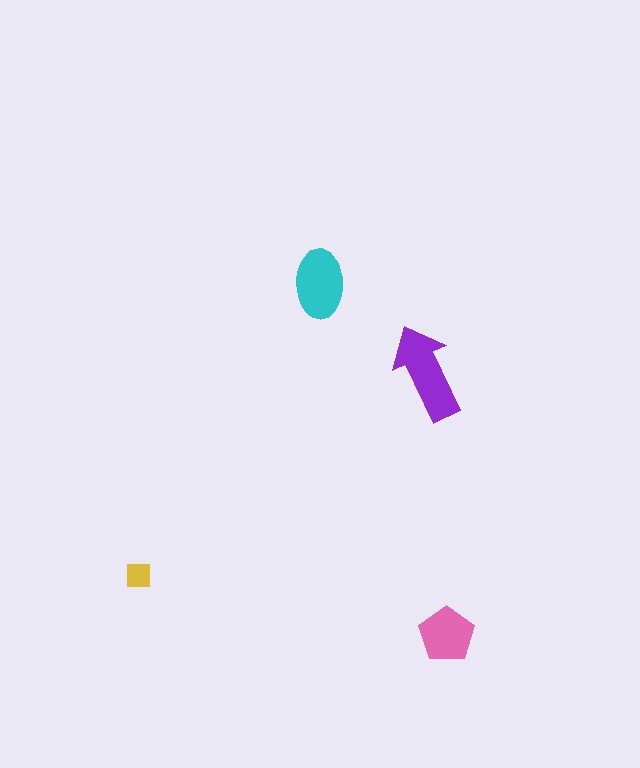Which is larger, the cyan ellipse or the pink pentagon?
The cyan ellipse.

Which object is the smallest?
The yellow square.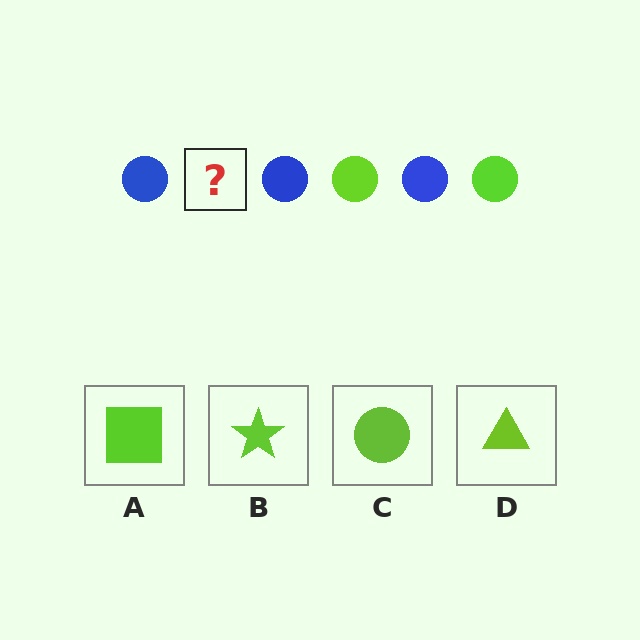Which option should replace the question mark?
Option C.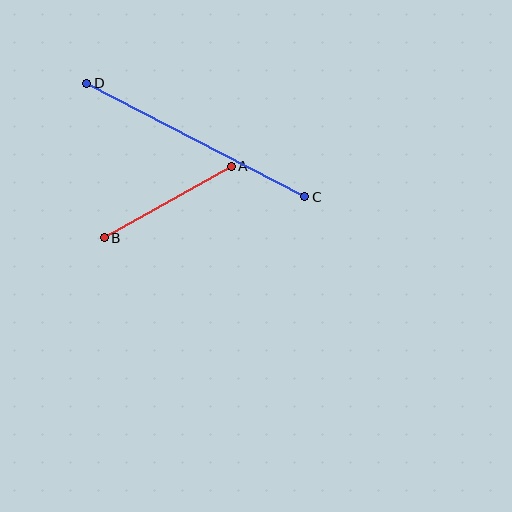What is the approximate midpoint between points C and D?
The midpoint is at approximately (196, 140) pixels.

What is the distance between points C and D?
The distance is approximately 245 pixels.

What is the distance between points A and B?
The distance is approximately 146 pixels.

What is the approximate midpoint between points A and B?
The midpoint is at approximately (168, 202) pixels.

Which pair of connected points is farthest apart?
Points C and D are farthest apart.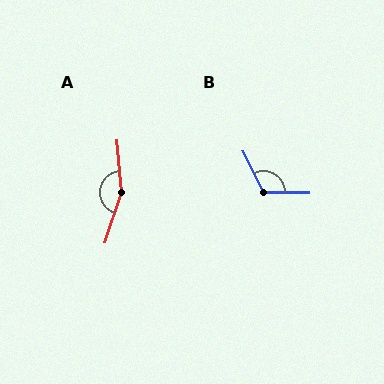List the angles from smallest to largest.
B (116°), A (156°).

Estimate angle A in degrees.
Approximately 156 degrees.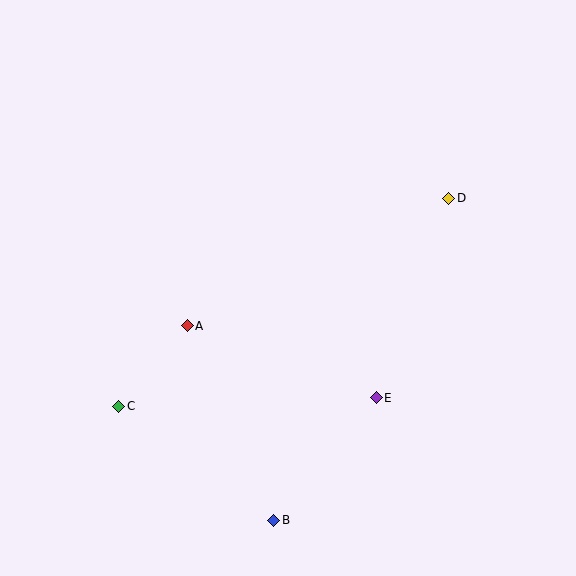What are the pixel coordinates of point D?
Point D is at (449, 198).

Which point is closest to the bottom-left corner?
Point C is closest to the bottom-left corner.